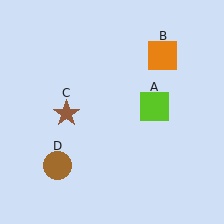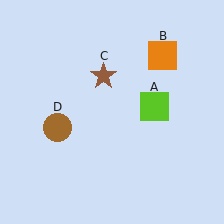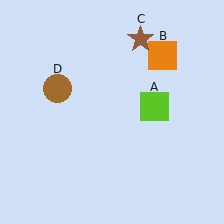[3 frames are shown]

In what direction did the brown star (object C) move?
The brown star (object C) moved up and to the right.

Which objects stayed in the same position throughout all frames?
Lime square (object A) and orange square (object B) remained stationary.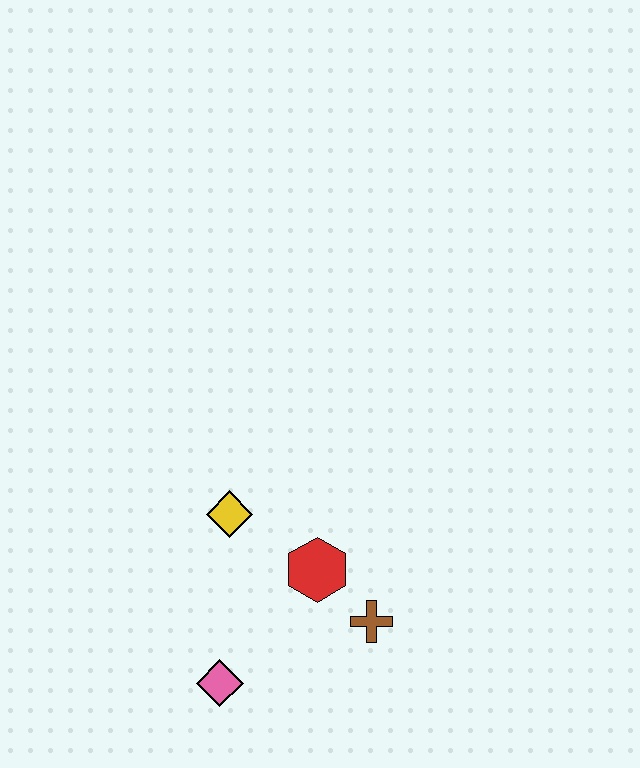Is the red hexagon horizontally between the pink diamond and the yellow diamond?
No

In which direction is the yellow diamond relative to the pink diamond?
The yellow diamond is above the pink diamond.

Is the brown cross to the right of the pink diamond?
Yes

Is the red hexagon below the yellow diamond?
Yes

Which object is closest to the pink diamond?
The red hexagon is closest to the pink diamond.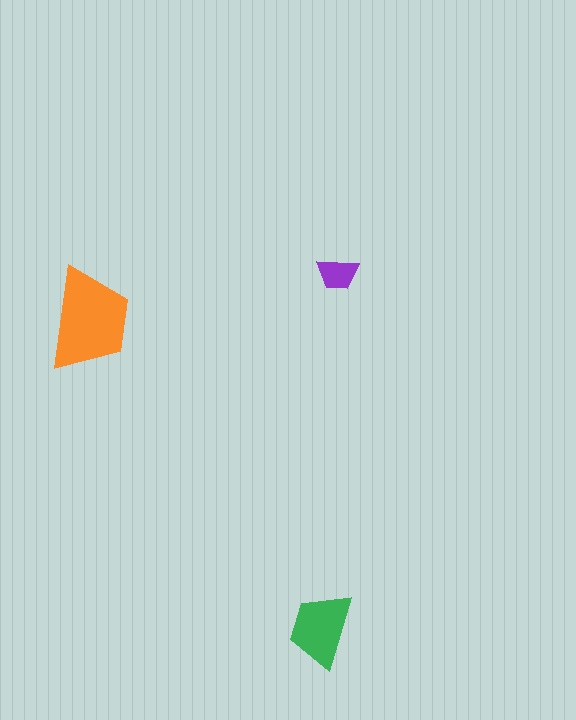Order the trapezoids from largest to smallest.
the orange one, the green one, the purple one.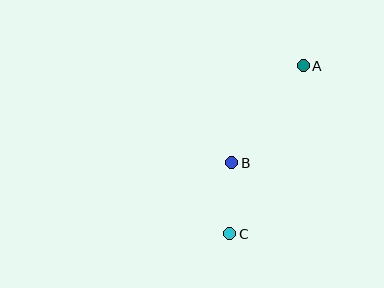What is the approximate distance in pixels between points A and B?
The distance between A and B is approximately 120 pixels.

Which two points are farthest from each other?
Points A and C are farthest from each other.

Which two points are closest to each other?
Points B and C are closest to each other.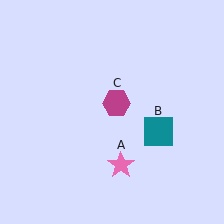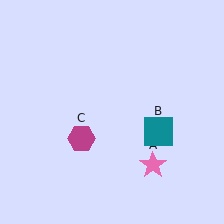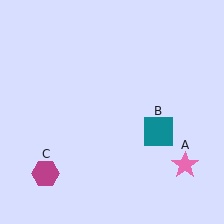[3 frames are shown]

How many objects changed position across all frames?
2 objects changed position: pink star (object A), magenta hexagon (object C).